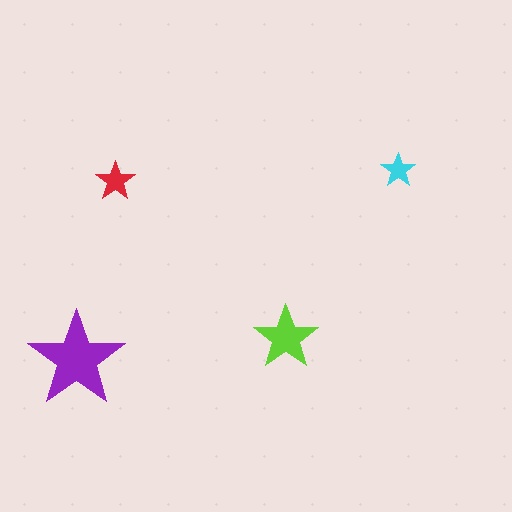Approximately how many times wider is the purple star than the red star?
About 2.5 times wider.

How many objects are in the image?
There are 4 objects in the image.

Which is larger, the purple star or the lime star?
The purple one.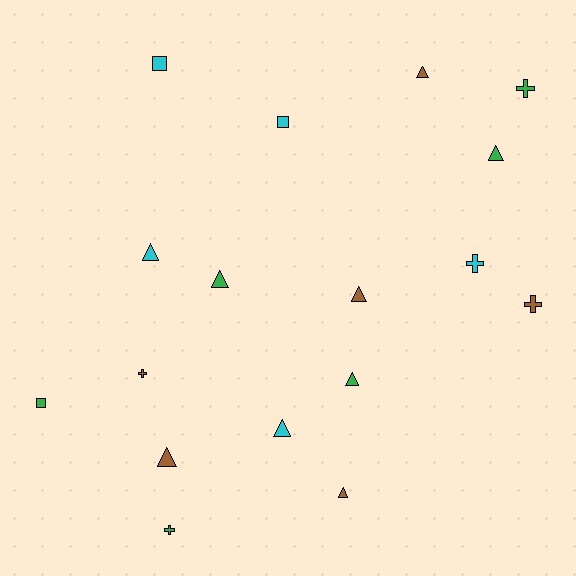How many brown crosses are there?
There are 2 brown crosses.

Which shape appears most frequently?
Triangle, with 9 objects.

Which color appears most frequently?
Green, with 6 objects.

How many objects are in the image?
There are 17 objects.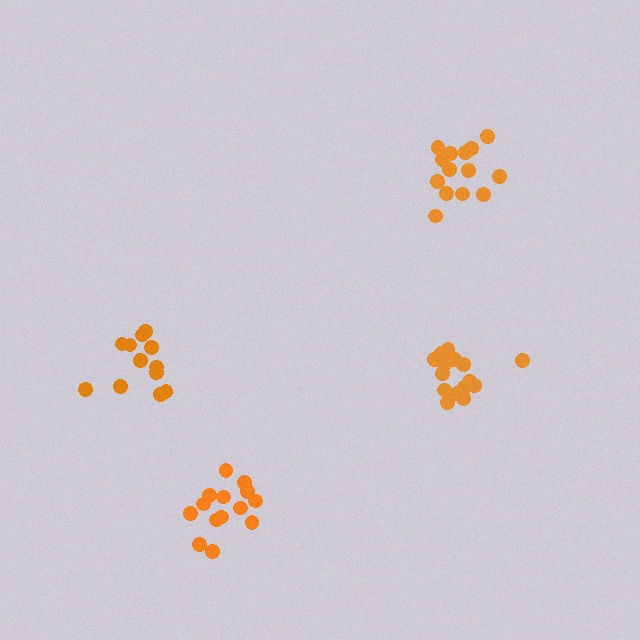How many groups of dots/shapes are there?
There are 4 groups.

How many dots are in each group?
Group 1: 14 dots, Group 2: 12 dots, Group 3: 15 dots, Group 4: 14 dots (55 total).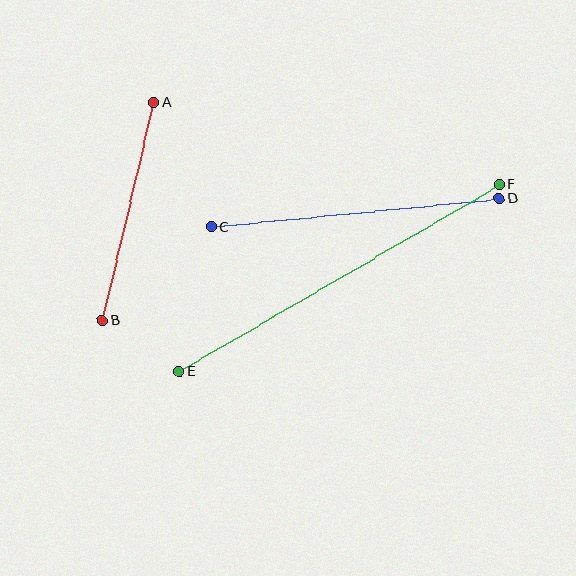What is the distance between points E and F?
The distance is approximately 371 pixels.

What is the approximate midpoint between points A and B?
The midpoint is at approximately (128, 212) pixels.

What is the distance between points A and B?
The distance is approximately 224 pixels.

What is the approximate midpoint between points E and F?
The midpoint is at approximately (339, 278) pixels.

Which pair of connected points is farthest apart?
Points E and F are farthest apart.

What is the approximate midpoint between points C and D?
The midpoint is at approximately (355, 213) pixels.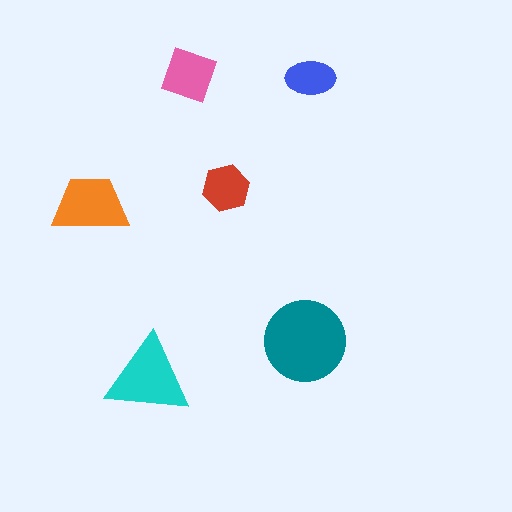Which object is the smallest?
The blue ellipse.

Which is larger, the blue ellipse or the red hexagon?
The red hexagon.